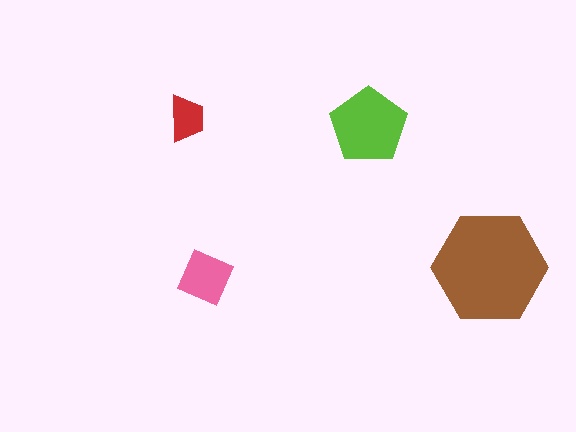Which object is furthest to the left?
The red trapezoid is leftmost.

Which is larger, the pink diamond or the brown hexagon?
The brown hexagon.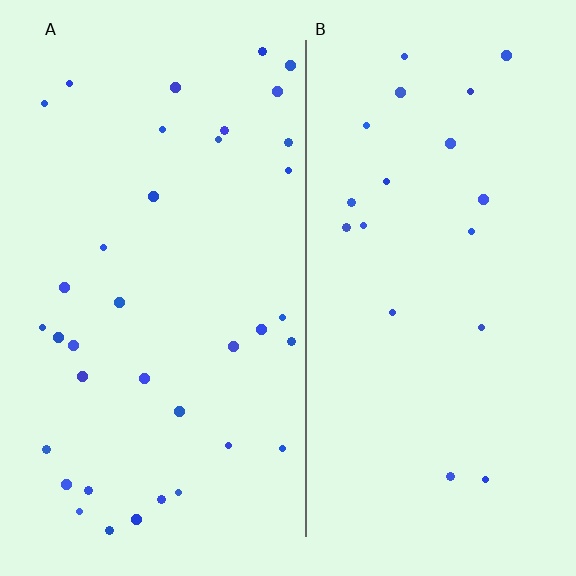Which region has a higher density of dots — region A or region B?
A (the left).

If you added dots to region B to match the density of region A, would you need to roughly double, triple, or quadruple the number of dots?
Approximately double.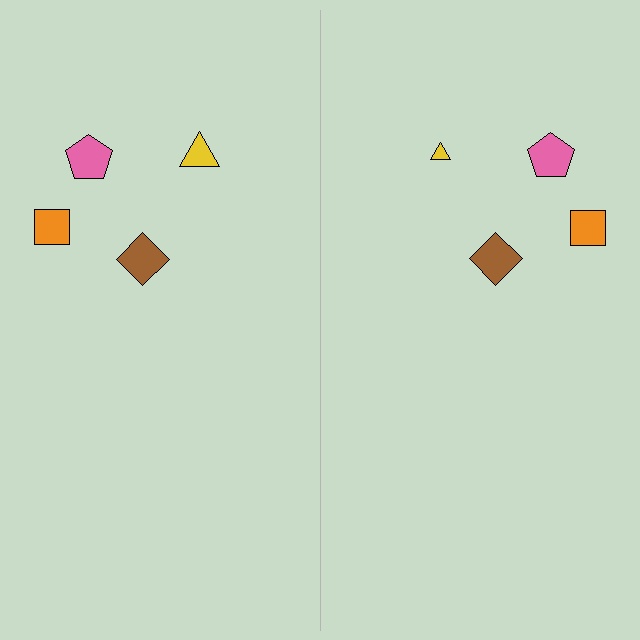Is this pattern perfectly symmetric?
No, the pattern is not perfectly symmetric. The yellow triangle on the right side has a different size than its mirror counterpart.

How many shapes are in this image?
There are 8 shapes in this image.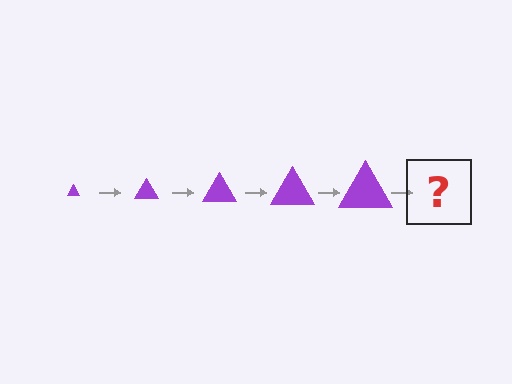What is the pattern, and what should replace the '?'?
The pattern is that the triangle gets progressively larger each step. The '?' should be a purple triangle, larger than the previous one.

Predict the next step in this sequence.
The next step is a purple triangle, larger than the previous one.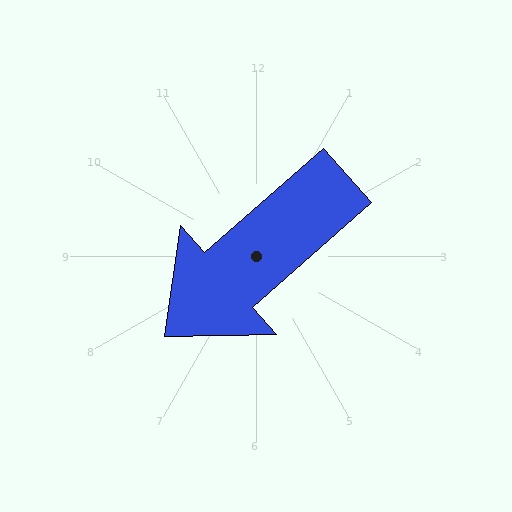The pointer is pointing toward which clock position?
Roughly 8 o'clock.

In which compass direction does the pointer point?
Southwest.